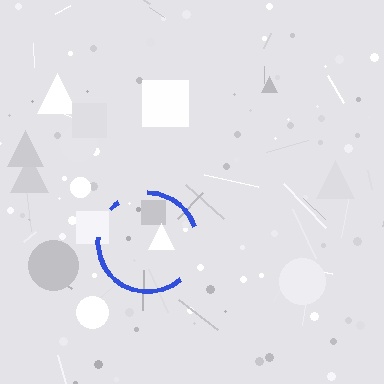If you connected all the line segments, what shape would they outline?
They would outline a circle.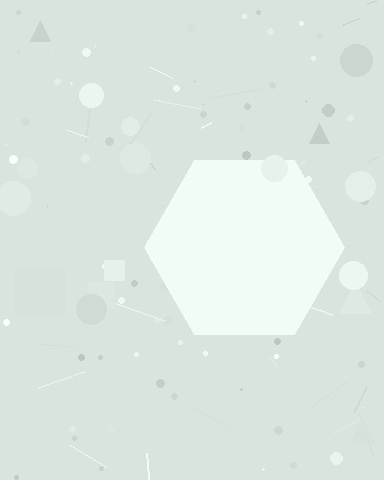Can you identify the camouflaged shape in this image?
The camouflaged shape is a hexagon.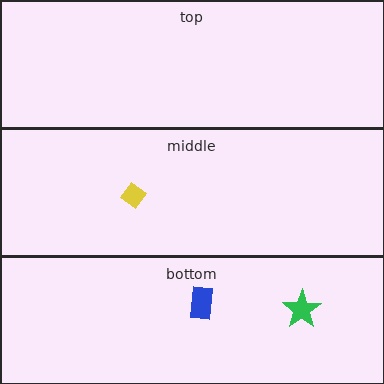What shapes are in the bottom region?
The blue rectangle, the green star.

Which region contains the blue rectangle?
The bottom region.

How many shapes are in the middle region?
1.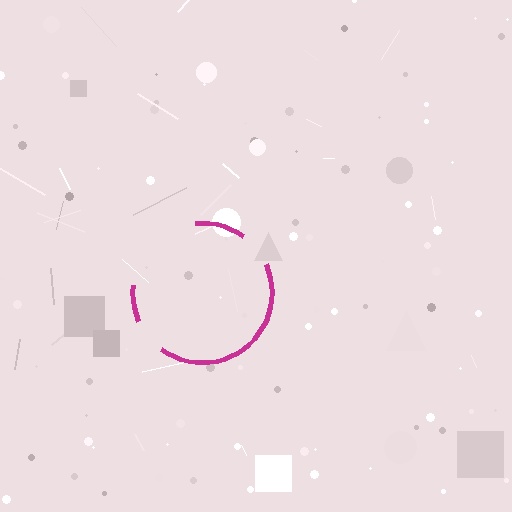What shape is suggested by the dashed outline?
The dashed outline suggests a circle.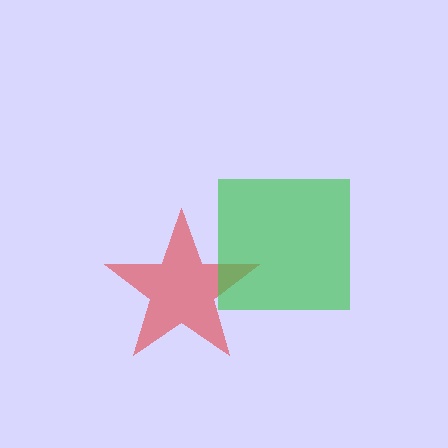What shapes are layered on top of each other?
The layered shapes are: a red star, a green square.